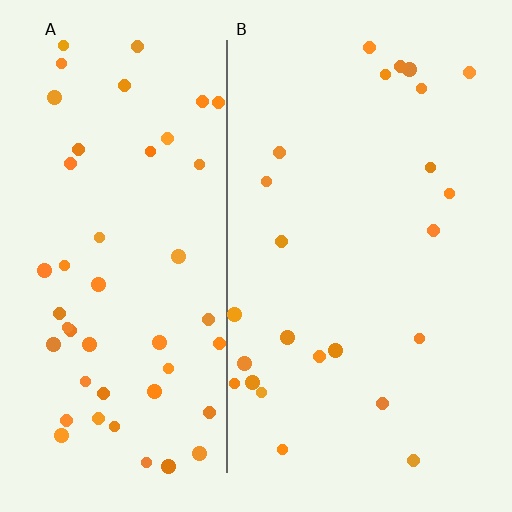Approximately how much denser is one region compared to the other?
Approximately 2.1× — region A over region B.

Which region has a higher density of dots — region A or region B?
A (the left).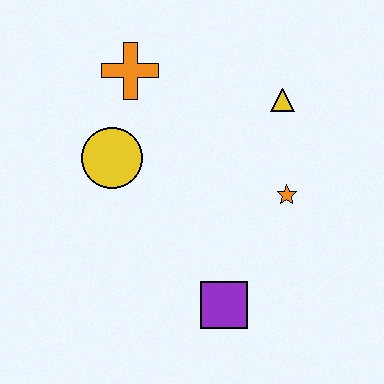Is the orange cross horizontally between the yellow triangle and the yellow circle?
Yes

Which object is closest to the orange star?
The yellow triangle is closest to the orange star.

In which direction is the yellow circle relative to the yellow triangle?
The yellow circle is to the left of the yellow triangle.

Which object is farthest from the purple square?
The orange cross is farthest from the purple square.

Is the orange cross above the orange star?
Yes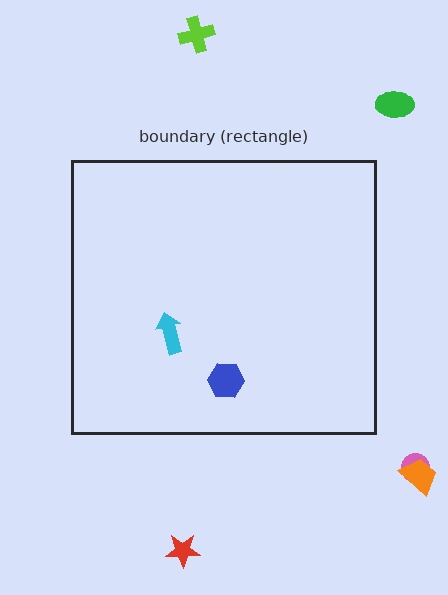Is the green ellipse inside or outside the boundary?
Outside.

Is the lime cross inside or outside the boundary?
Outside.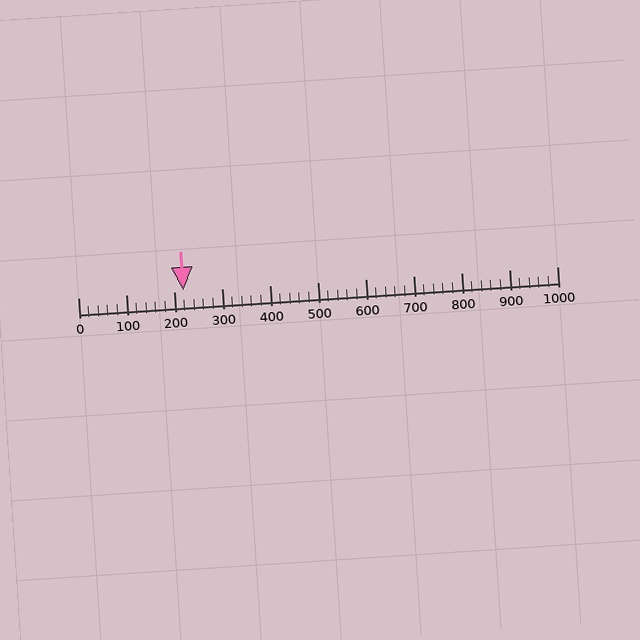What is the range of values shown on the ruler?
The ruler shows values from 0 to 1000.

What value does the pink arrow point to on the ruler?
The pink arrow points to approximately 220.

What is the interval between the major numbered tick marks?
The major tick marks are spaced 100 units apart.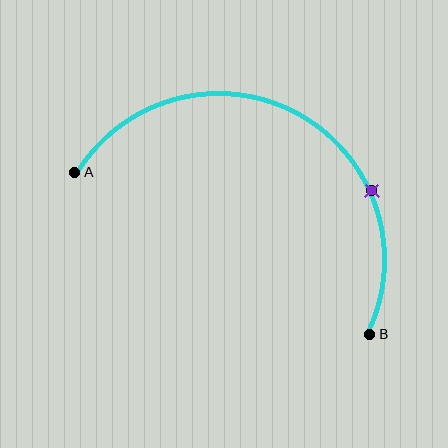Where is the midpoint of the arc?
The arc midpoint is the point on the curve farthest from the straight line joining A and B. It sits above that line.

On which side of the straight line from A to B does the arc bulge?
The arc bulges above the straight line connecting A and B.